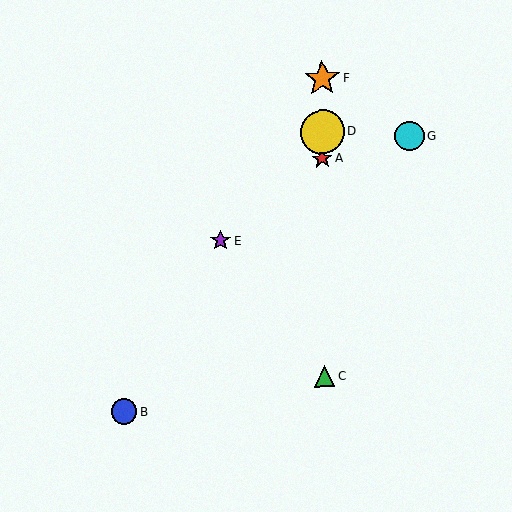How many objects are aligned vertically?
4 objects (A, C, D, F) are aligned vertically.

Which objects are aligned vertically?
Objects A, C, D, F are aligned vertically.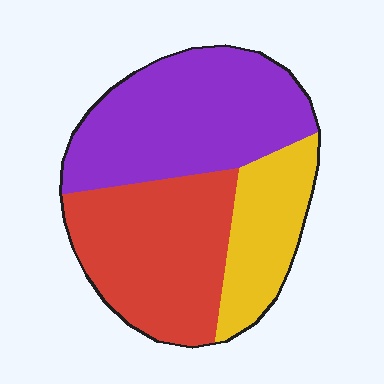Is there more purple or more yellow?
Purple.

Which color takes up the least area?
Yellow, at roughly 20%.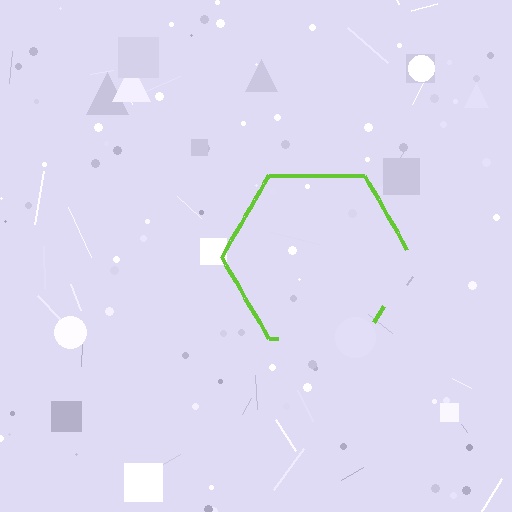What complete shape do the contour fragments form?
The contour fragments form a hexagon.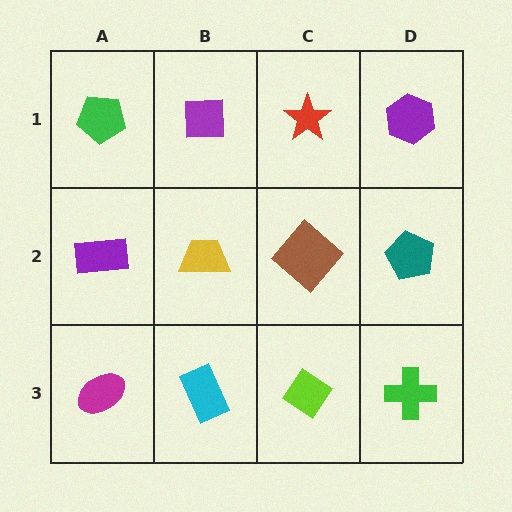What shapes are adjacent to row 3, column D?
A teal pentagon (row 2, column D), a lime diamond (row 3, column C).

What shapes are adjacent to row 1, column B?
A yellow trapezoid (row 2, column B), a green pentagon (row 1, column A), a red star (row 1, column C).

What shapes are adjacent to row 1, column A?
A purple rectangle (row 2, column A), a purple square (row 1, column B).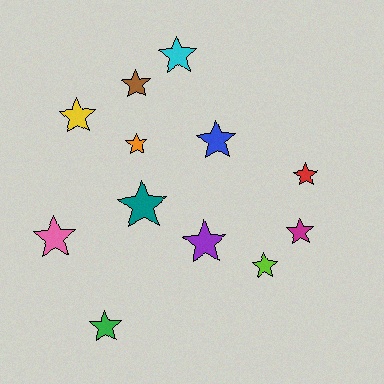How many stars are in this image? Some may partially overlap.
There are 12 stars.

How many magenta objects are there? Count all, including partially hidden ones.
There is 1 magenta object.